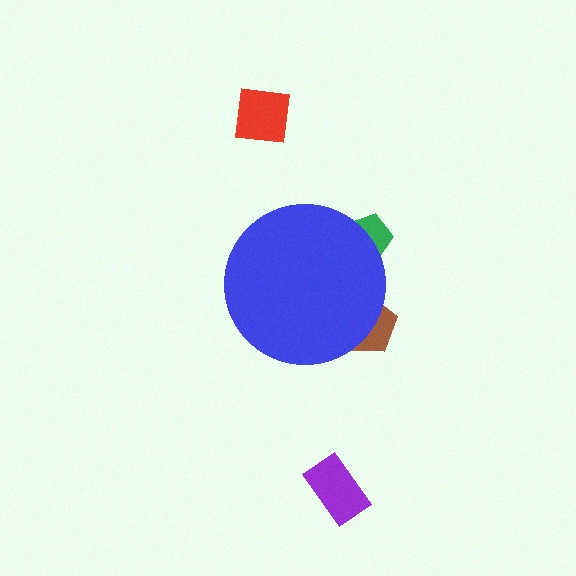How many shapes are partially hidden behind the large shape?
2 shapes are partially hidden.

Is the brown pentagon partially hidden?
Yes, the brown pentagon is partially hidden behind the blue circle.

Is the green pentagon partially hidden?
Yes, the green pentagon is partially hidden behind the blue circle.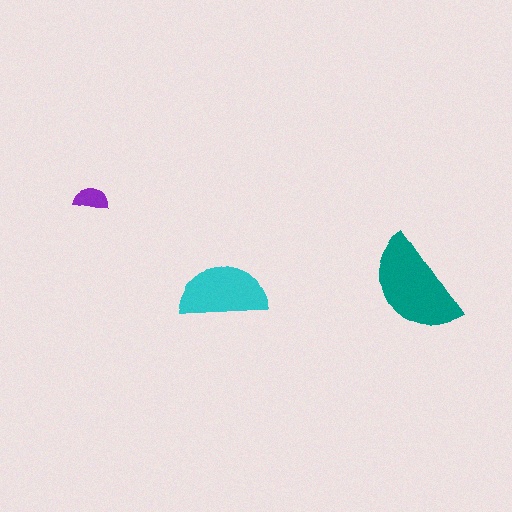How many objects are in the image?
There are 3 objects in the image.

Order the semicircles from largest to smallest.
the teal one, the cyan one, the purple one.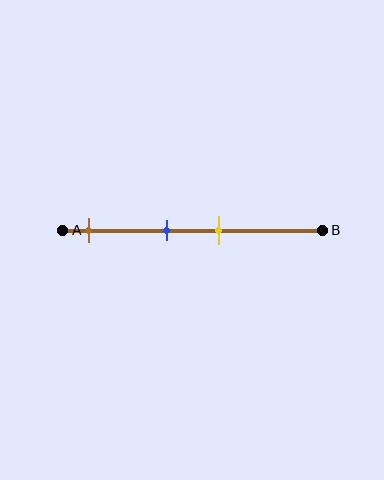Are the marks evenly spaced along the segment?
No, the marks are not evenly spaced.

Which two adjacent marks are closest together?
The blue and yellow marks are the closest adjacent pair.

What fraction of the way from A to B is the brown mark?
The brown mark is approximately 10% (0.1) of the way from A to B.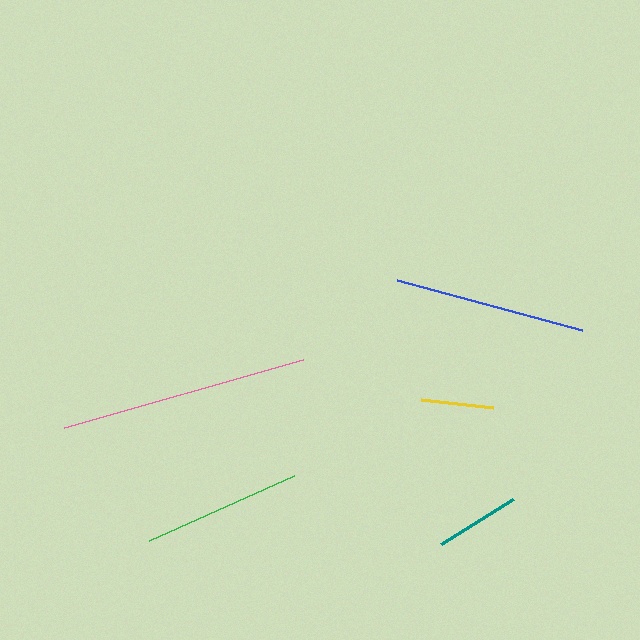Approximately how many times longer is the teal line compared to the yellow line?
The teal line is approximately 1.2 times the length of the yellow line.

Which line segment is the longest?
The pink line is the longest at approximately 249 pixels.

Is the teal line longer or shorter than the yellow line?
The teal line is longer than the yellow line.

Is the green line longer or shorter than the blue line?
The blue line is longer than the green line.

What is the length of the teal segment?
The teal segment is approximately 86 pixels long.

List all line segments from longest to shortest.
From longest to shortest: pink, blue, green, teal, yellow.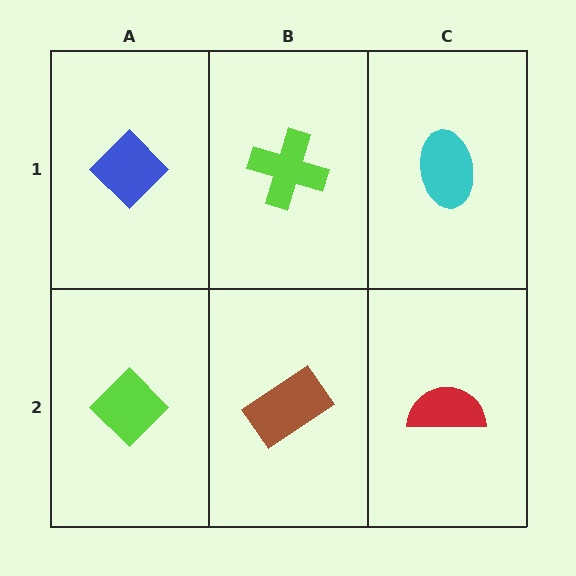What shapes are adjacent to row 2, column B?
A lime cross (row 1, column B), a lime diamond (row 2, column A), a red semicircle (row 2, column C).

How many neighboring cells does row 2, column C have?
2.